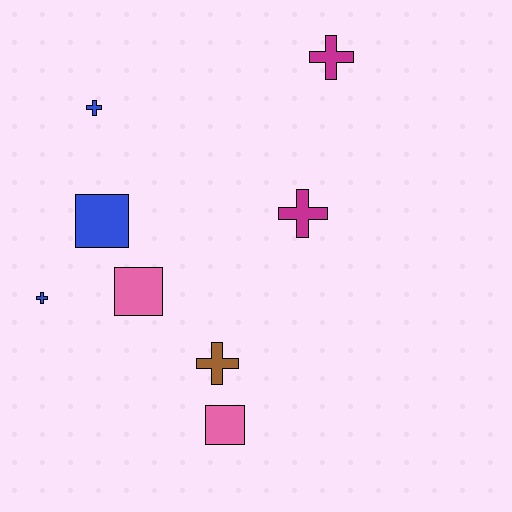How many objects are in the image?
There are 8 objects.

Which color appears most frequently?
Blue, with 3 objects.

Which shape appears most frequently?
Cross, with 5 objects.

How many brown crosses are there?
There is 1 brown cross.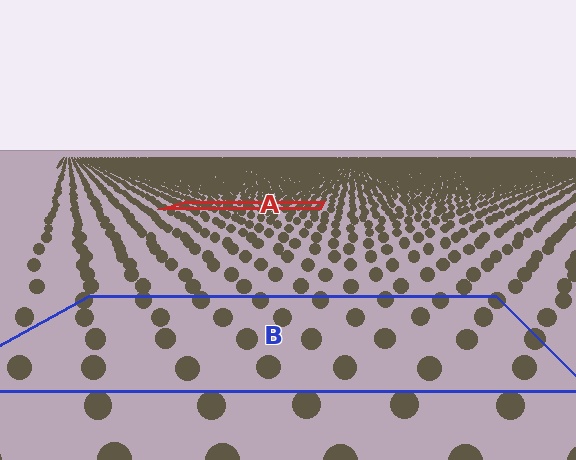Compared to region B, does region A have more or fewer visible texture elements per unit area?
Region A has more texture elements per unit area — they are packed more densely because it is farther away.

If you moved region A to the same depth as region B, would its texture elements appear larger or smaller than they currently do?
They would appear larger. At a closer depth, the same texture elements are projected at a bigger on-screen size.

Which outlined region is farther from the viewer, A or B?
Region A is farther from the viewer — the texture elements inside it appear smaller and more densely packed.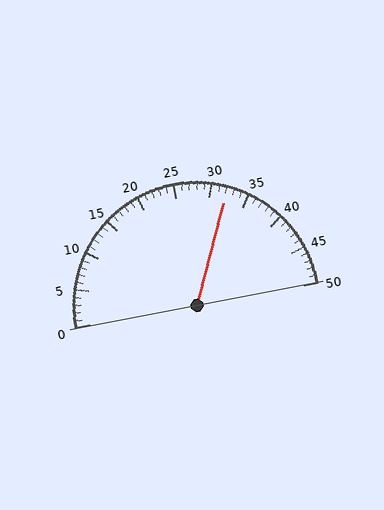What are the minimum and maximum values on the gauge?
The gauge ranges from 0 to 50.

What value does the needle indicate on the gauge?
The needle indicates approximately 32.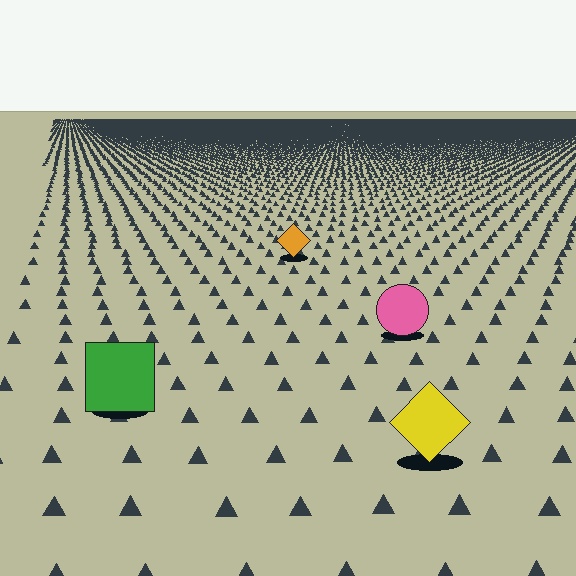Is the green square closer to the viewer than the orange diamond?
Yes. The green square is closer — you can tell from the texture gradient: the ground texture is coarser near it.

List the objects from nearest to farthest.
From nearest to farthest: the yellow diamond, the green square, the pink circle, the orange diamond.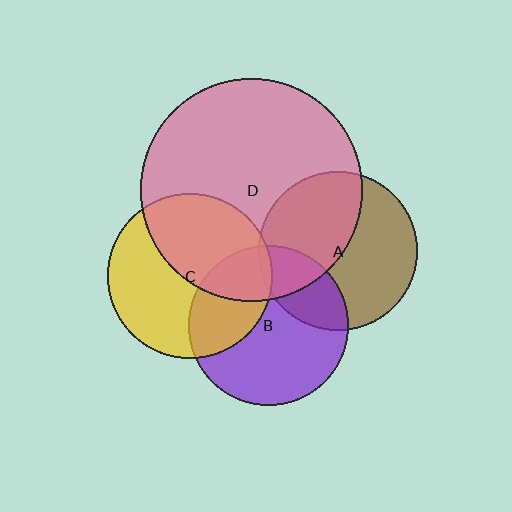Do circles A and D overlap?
Yes.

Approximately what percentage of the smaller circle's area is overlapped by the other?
Approximately 45%.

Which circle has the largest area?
Circle D (pink).